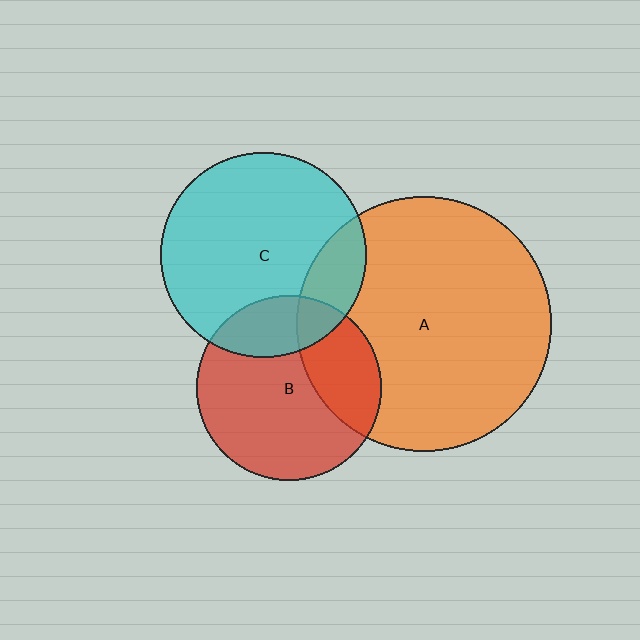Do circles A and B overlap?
Yes.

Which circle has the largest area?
Circle A (orange).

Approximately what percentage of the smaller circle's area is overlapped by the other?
Approximately 30%.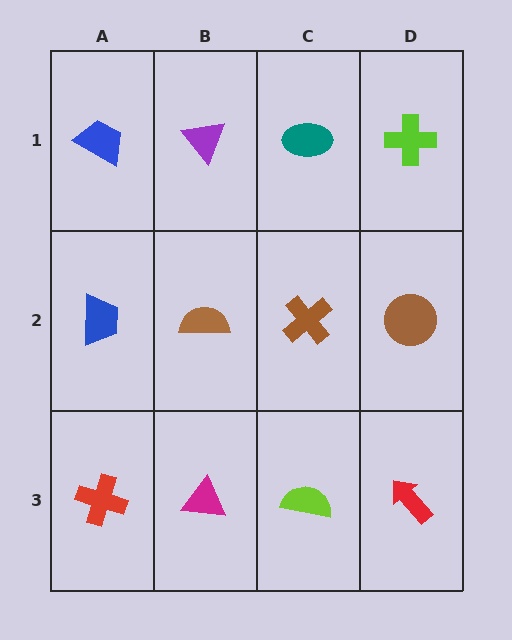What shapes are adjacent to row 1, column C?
A brown cross (row 2, column C), a purple triangle (row 1, column B), a lime cross (row 1, column D).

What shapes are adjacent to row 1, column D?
A brown circle (row 2, column D), a teal ellipse (row 1, column C).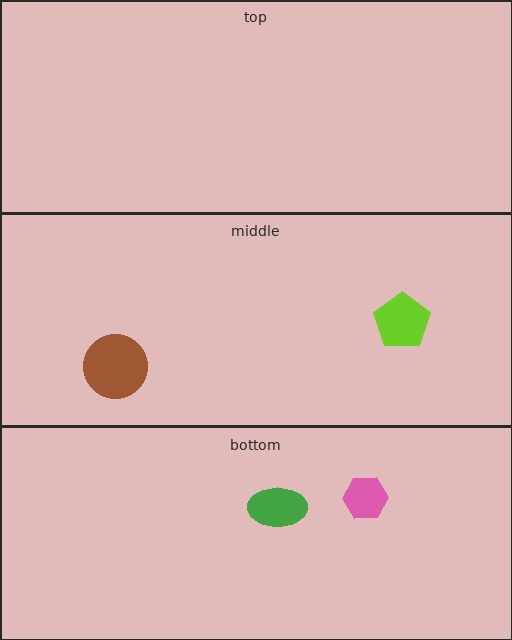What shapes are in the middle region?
The brown circle, the lime pentagon.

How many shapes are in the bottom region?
2.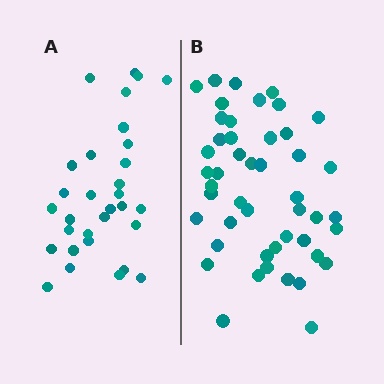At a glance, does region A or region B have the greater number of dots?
Region B (the right region) has more dots.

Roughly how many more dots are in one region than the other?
Region B has approximately 15 more dots than region A.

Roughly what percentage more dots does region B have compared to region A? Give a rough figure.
About 50% more.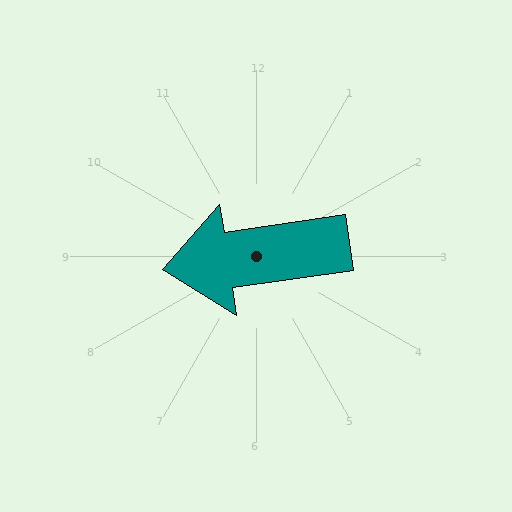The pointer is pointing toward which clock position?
Roughly 9 o'clock.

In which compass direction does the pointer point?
West.